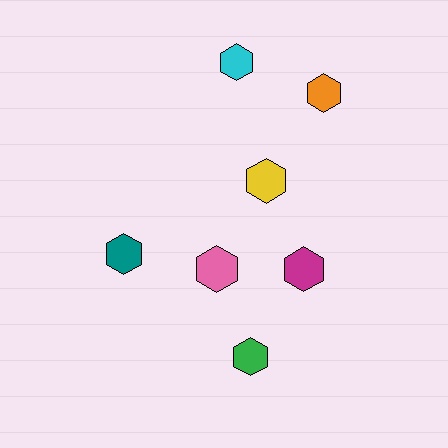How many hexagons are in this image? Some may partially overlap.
There are 7 hexagons.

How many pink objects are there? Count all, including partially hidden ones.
There is 1 pink object.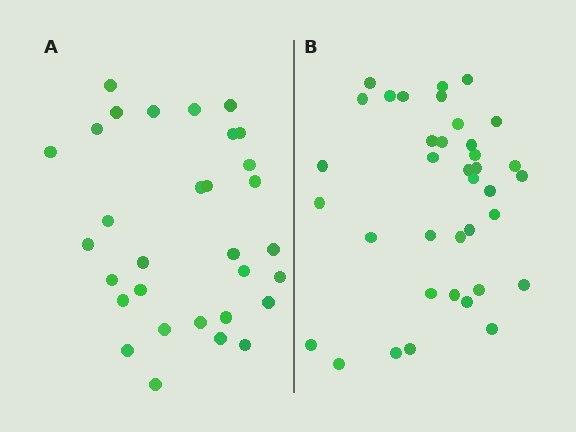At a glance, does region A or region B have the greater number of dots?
Region B (the right region) has more dots.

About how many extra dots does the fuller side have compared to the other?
Region B has about 6 more dots than region A.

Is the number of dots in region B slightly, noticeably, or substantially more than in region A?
Region B has only slightly more — the two regions are fairly close. The ratio is roughly 1.2 to 1.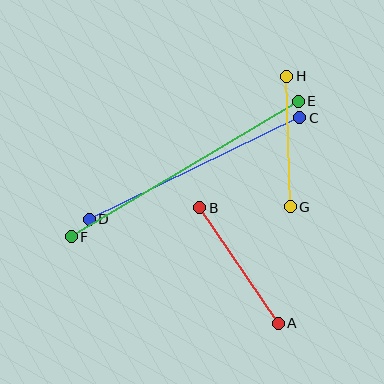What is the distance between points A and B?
The distance is approximately 140 pixels.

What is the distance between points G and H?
The distance is approximately 131 pixels.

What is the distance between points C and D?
The distance is approximately 234 pixels.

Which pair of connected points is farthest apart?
Points E and F are farthest apart.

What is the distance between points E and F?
The distance is approximately 264 pixels.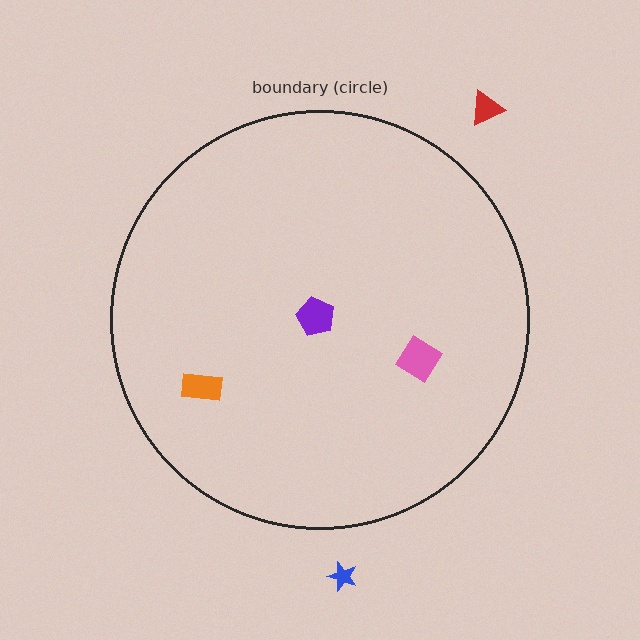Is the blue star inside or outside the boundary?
Outside.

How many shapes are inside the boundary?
3 inside, 2 outside.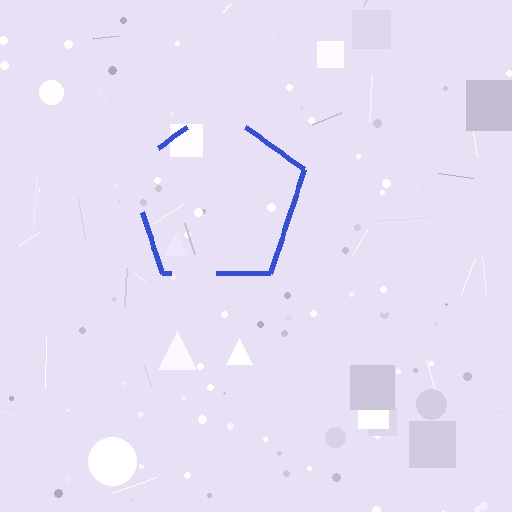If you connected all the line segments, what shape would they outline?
They would outline a pentagon.